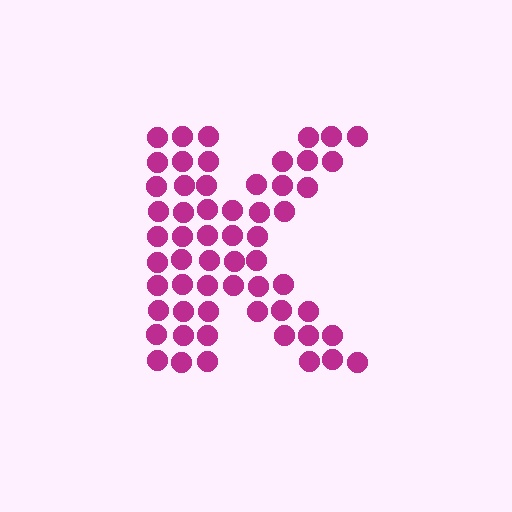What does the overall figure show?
The overall figure shows the letter K.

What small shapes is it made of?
It is made of small circles.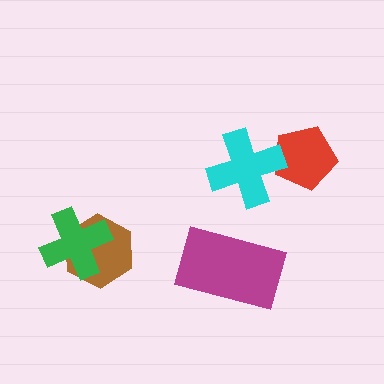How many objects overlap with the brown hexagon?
1 object overlaps with the brown hexagon.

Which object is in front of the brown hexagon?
The green cross is in front of the brown hexagon.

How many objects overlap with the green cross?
1 object overlaps with the green cross.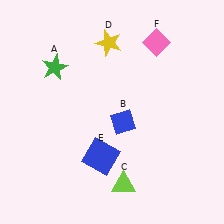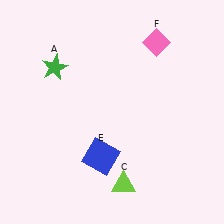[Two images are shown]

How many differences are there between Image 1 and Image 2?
There are 2 differences between the two images.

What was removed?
The yellow star (D), the blue diamond (B) were removed in Image 2.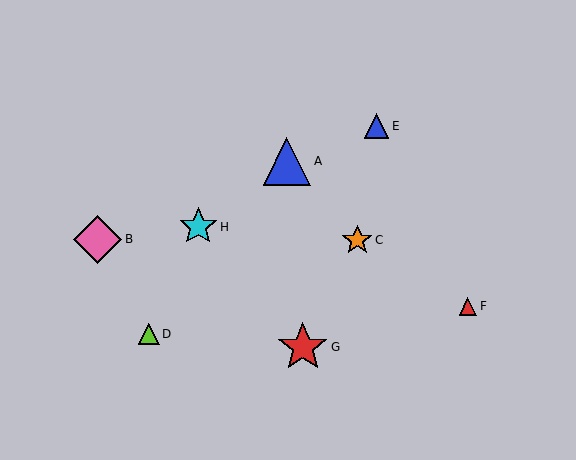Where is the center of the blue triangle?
The center of the blue triangle is at (376, 126).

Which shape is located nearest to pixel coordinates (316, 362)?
The red star (labeled G) at (303, 347) is nearest to that location.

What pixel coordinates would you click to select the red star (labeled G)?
Click at (303, 347) to select the red star G.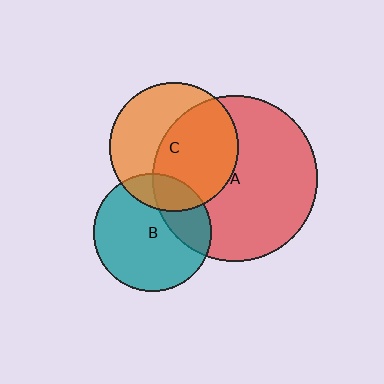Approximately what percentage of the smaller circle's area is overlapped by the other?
Approximately 55%.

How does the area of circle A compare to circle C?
Approximately 1.7 times.